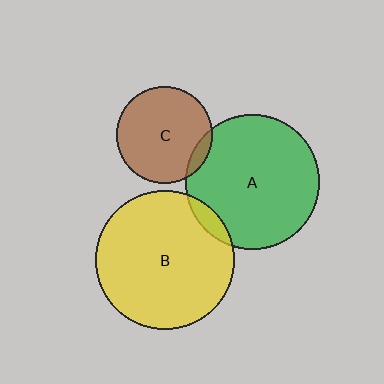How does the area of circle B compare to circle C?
Approximately 2.1 times.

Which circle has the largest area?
Circle B (yellow).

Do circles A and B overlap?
Yes.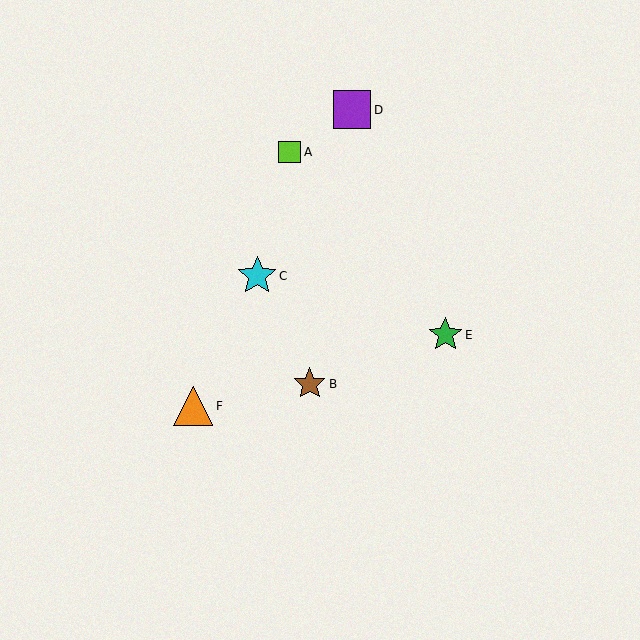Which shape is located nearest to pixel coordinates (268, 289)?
The cyan star (labeled C) at (257, 276) is nearest to that location.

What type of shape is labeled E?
Shape E is a green star.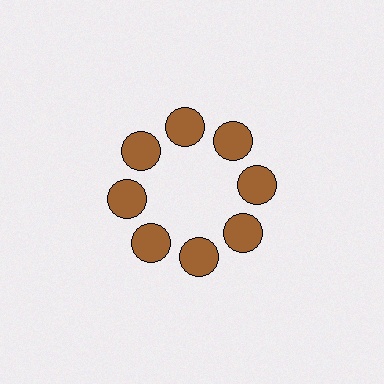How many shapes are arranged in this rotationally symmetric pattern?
There are 8 shapes, arranged in 8 groups of 1.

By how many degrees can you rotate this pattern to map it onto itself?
The pattern maps onto itself every 45 degrees of rotation.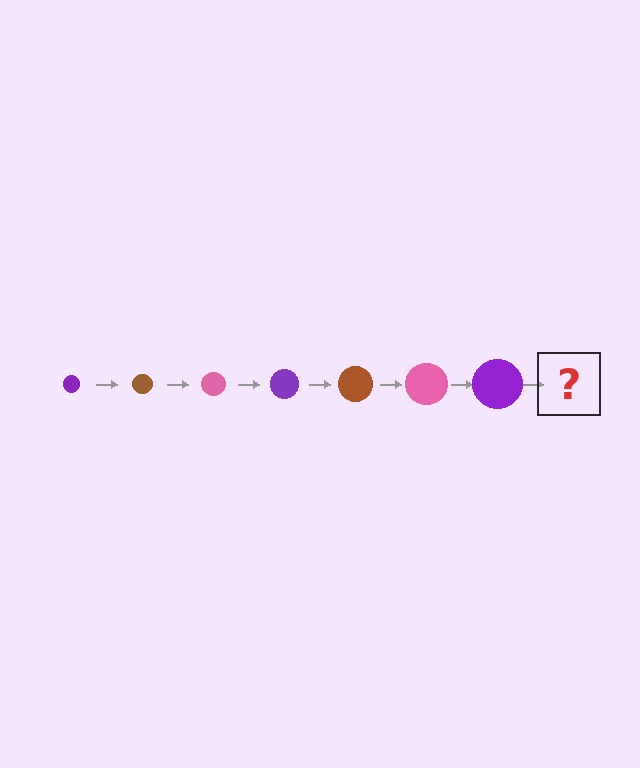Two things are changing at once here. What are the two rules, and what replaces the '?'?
The two rules are that the circle grows larger each step and the color cycles through purple, brown, and pink. The '?' should be a brown circle, larger than the previous one.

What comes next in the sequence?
The next element should be a brown circle, larger than the previous one.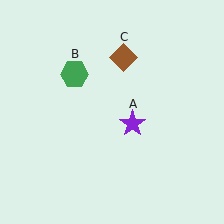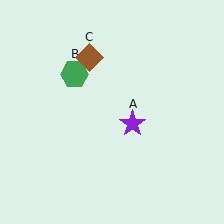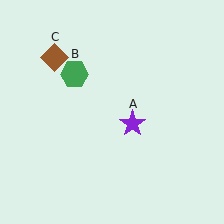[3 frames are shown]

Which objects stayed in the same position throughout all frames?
Purple star (object A) and green hexagon (object B) remained stationary.